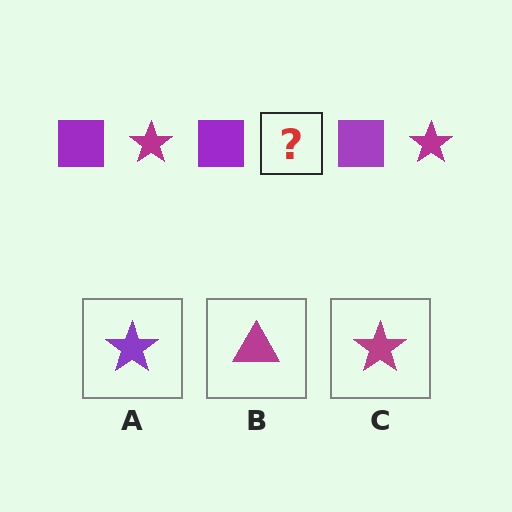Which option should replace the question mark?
Option C.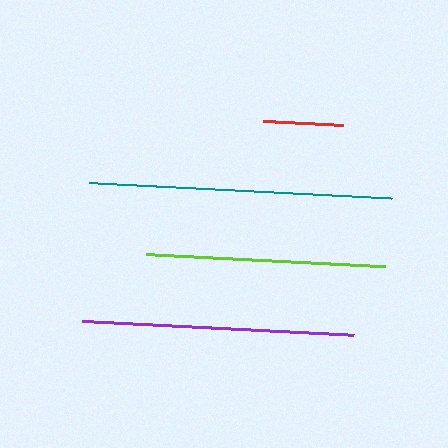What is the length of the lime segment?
The lime segment is approximately 239 pixels long.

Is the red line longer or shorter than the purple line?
The purple line is longer than the red line.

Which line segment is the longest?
The teal line is the longest at approximately 303 pixels.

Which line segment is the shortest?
The red line is the shortest at approximately 80 pixels.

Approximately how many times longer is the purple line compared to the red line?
The purple line is approximately 3.4 times the length of the red line.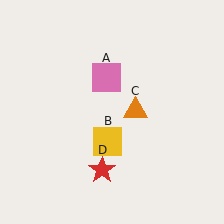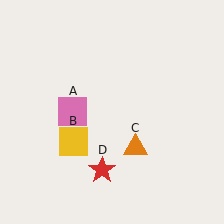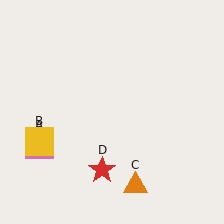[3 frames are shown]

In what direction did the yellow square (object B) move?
The yellow square (object B) moved left.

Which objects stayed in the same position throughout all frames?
Red star (object D) remained stationary.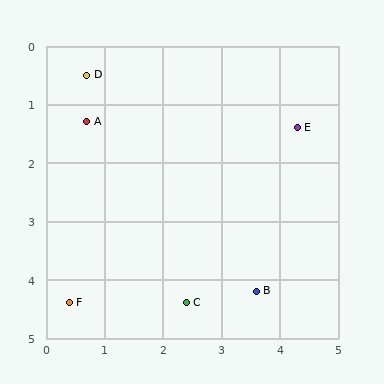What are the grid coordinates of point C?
Point C is at approximately (2.4, 4.4).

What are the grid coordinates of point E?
Point E is at approximately (4.3, 1.4).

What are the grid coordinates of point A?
Point A is at approximately (0.7, 1.3).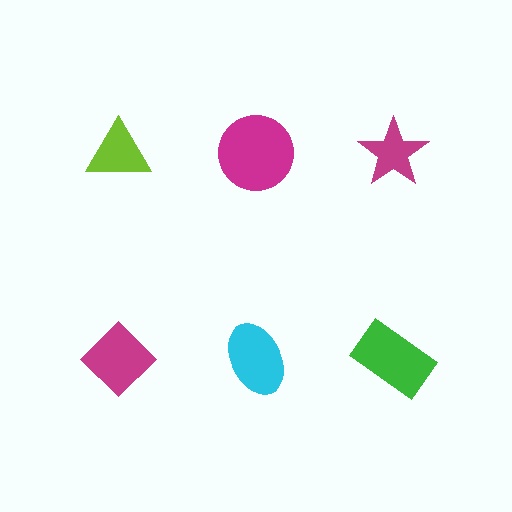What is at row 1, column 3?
A magenta star.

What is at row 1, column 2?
A magenta circle.